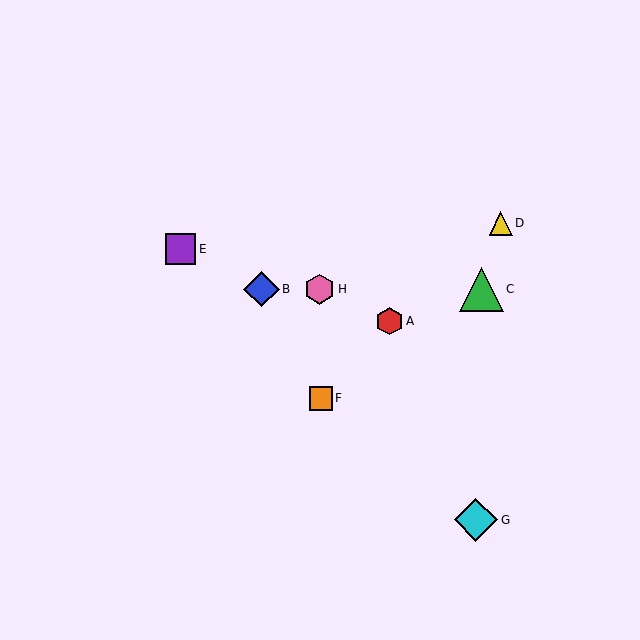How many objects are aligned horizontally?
3 objects (B, C, H) are aligned horizontally.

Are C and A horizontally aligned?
No, C is at y≈289 and A is at y≈321.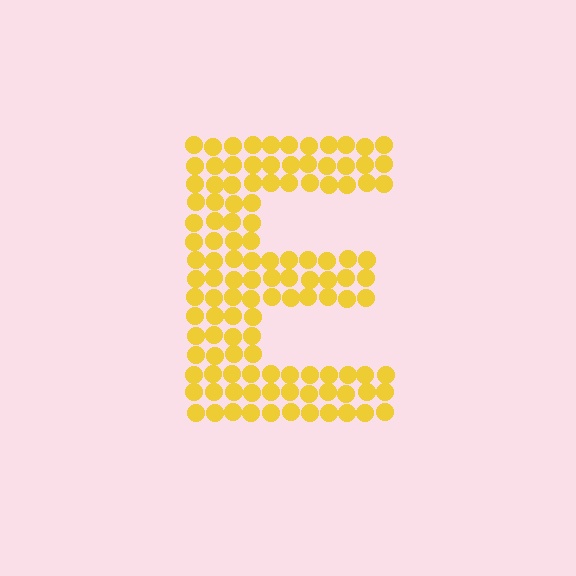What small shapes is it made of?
It is made of small circles.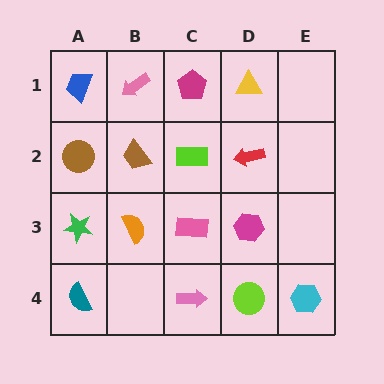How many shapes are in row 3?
4 shapes.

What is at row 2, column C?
A lime rectangle.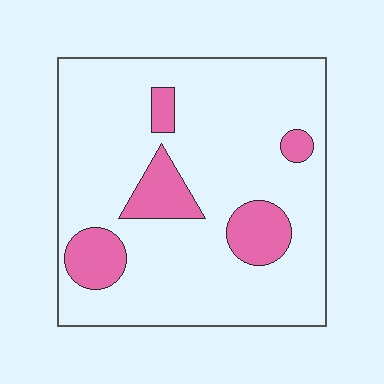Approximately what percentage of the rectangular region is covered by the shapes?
Approximately 15%.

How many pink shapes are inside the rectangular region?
5.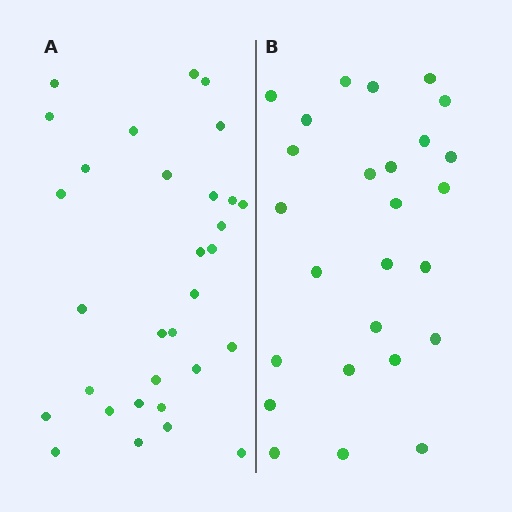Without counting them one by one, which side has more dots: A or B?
Region A (the left region) has more dots.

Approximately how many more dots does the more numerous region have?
Region A has about 5 more dots than region B.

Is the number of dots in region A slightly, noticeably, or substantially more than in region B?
Region A has only slightly more — the two regions are fairly close. The ratio is roughly 1.2 to 1.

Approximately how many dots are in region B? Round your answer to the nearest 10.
About 30 dots. (The exact count is 26, which rounds to 30.)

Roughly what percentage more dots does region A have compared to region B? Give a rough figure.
About 20% more.